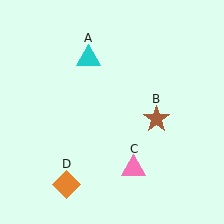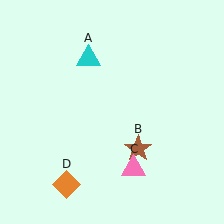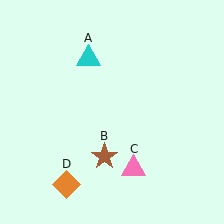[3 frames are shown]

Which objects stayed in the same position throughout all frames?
Cyan triangle (object A) and pink triangle (object C) and orange diamond (object D) remained stationary.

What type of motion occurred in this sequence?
The brown star (object B) rotated clockwise around the center of the scene.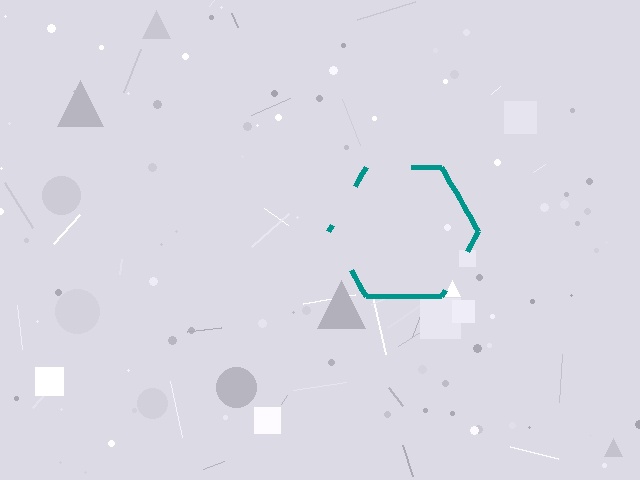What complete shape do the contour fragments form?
The contour fragments form a hexagon.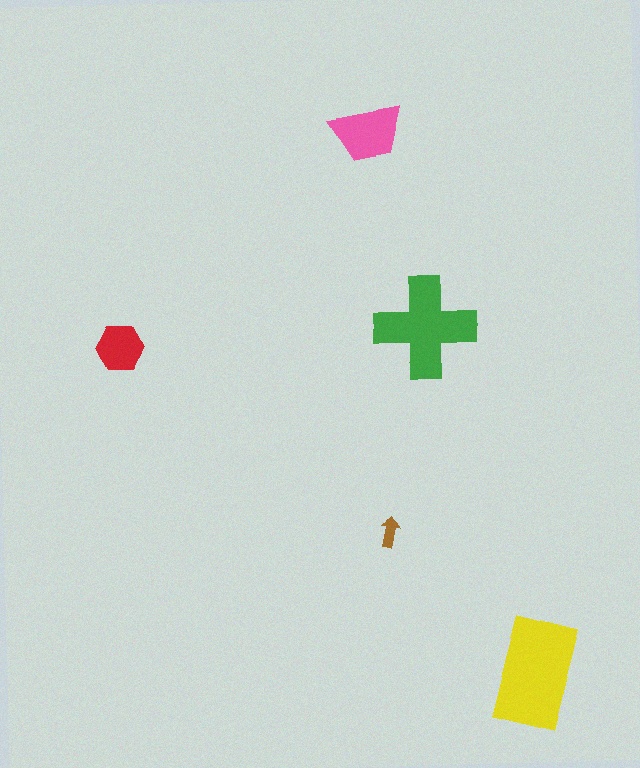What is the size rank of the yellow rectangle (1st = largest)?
1st.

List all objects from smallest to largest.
The brown arrow, the red hexagon, the pink trapezoid, the green cross, the yellow rectangle.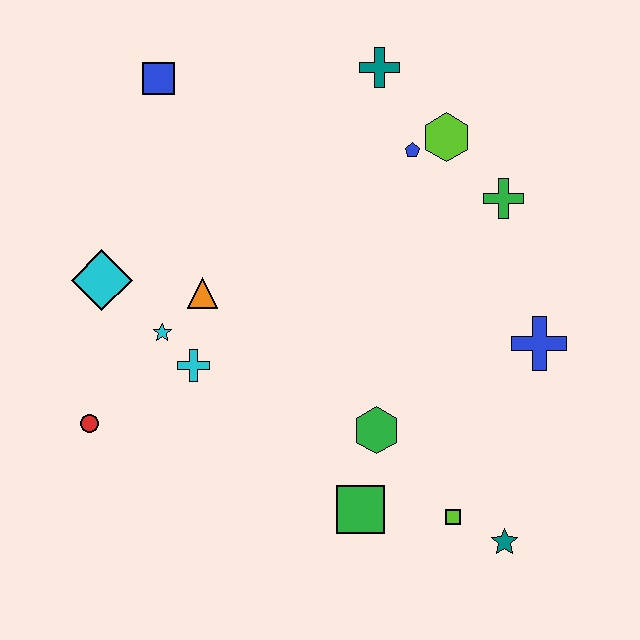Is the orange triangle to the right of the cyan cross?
Yes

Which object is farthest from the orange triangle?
The teal star is farthest from the orange triangle.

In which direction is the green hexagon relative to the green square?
The green hexagon is above the green square.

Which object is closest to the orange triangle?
The cyan star is closest to the orange triangle.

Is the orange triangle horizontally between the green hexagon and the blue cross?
No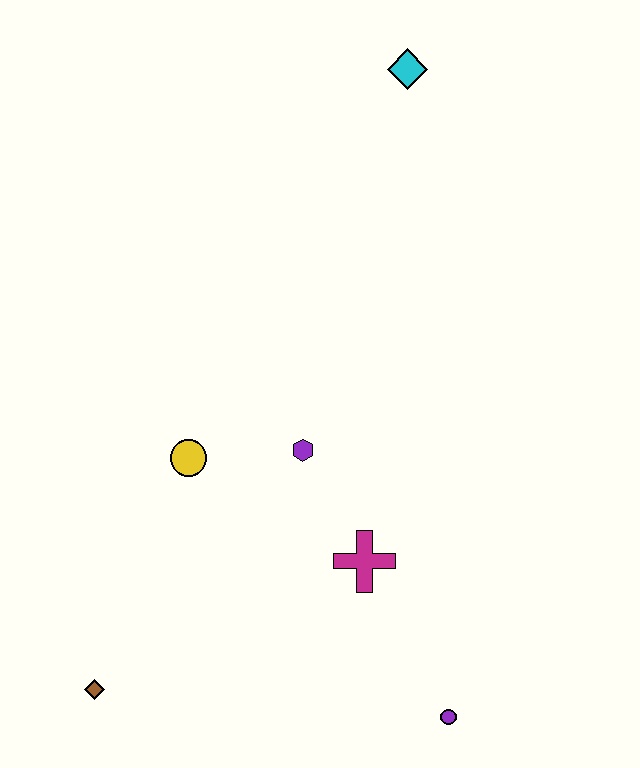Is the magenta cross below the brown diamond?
No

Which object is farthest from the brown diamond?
The cyan diamond is farthest from the brown diamond.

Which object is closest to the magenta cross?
The purple hexagon is closest to the magenta cross.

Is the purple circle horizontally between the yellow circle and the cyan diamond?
No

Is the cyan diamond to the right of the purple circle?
No